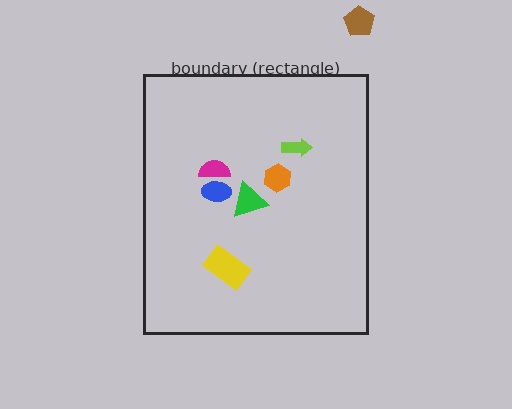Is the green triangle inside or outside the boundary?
Inside.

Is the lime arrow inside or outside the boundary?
Inside.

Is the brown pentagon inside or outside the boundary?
Outside.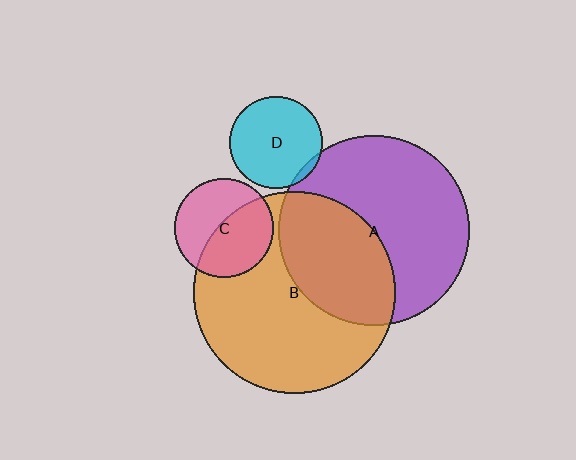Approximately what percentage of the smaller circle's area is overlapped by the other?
Approximately 5%.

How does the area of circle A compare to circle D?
Approximately 4.2 times.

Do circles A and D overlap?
Yes.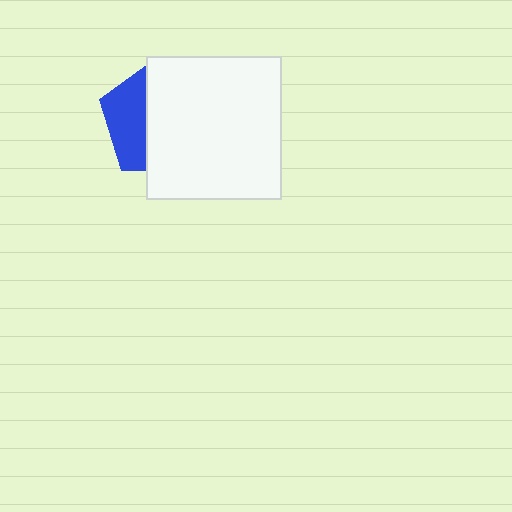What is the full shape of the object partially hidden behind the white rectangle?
The partially hidden object is a blue pentagon.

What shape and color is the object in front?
The object in front is a white rectangle.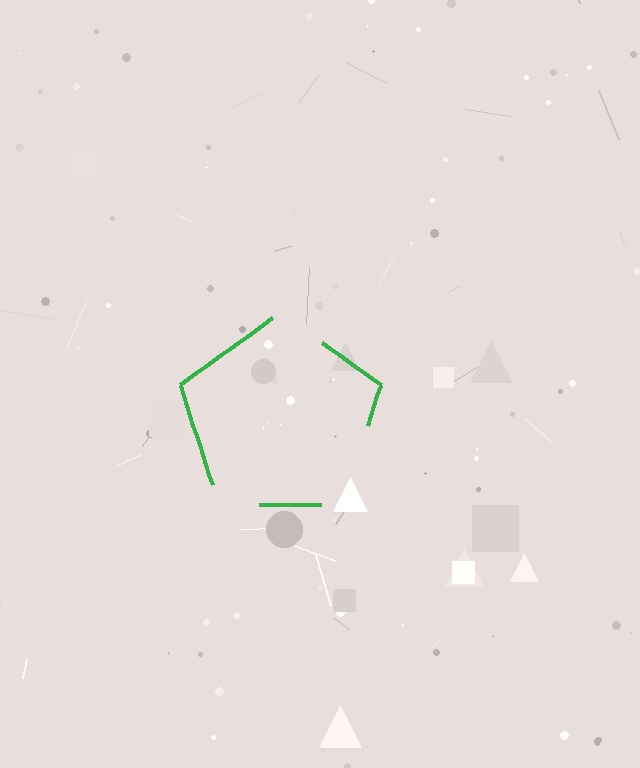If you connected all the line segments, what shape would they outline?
They would outline a pentagon.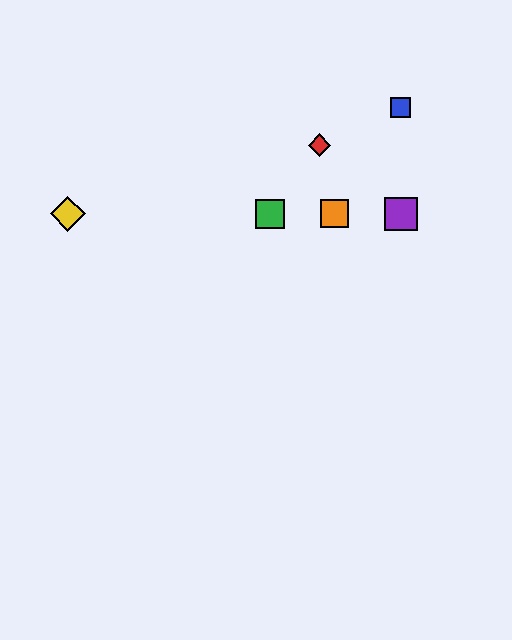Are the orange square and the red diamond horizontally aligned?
No, the orange square is at y≈214 and the red diamond is at y≈145.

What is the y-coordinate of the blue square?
The blue square is at y≈108.